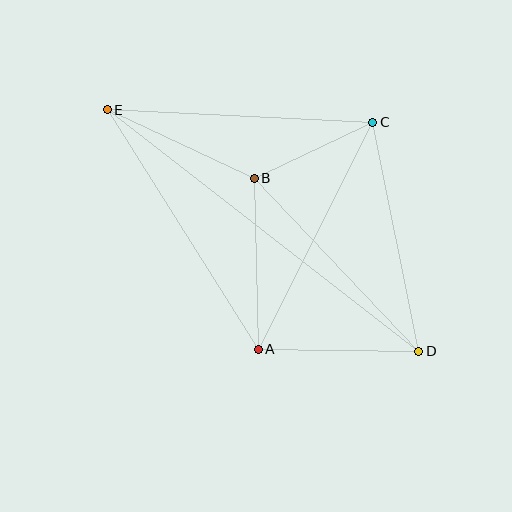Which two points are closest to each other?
Points B and C are closest to each other.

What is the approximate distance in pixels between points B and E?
The distance between B and E is approximately 162 pixels.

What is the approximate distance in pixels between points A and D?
The distance between A and D is approximately 161 pixels.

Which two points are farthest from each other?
Points D and E are farthest from each other.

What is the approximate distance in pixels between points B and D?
The distance between B and D is approximately 239 pixels.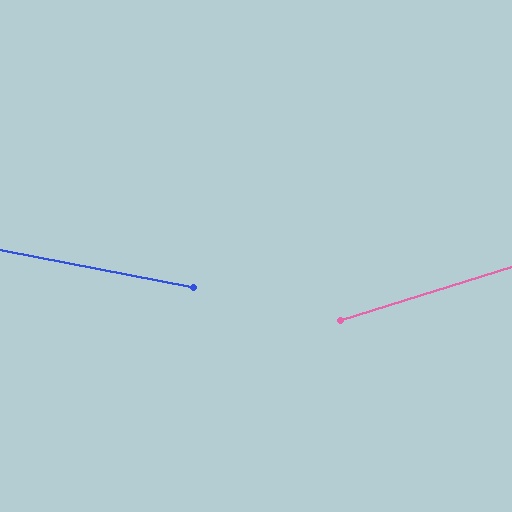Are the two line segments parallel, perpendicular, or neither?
Neither parallel nor perpendicular — they differ by about 28°.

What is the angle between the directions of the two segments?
Approximately 28 degrees.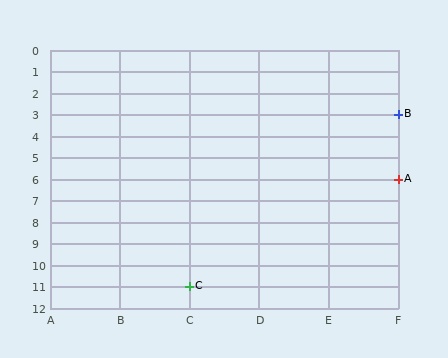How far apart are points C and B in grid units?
Points C and B are 3 columns and 8 rows apart (about 8.5 grid units diagonally).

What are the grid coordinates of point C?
Point C is at grid coordinates (C, 11).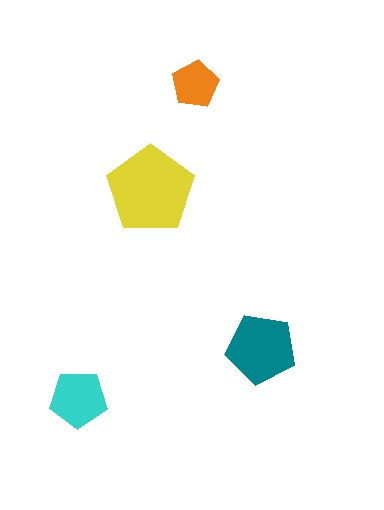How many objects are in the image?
There are 4 objects in the image.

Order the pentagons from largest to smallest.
the yellow one, the teal one, the cyan one, the orange one.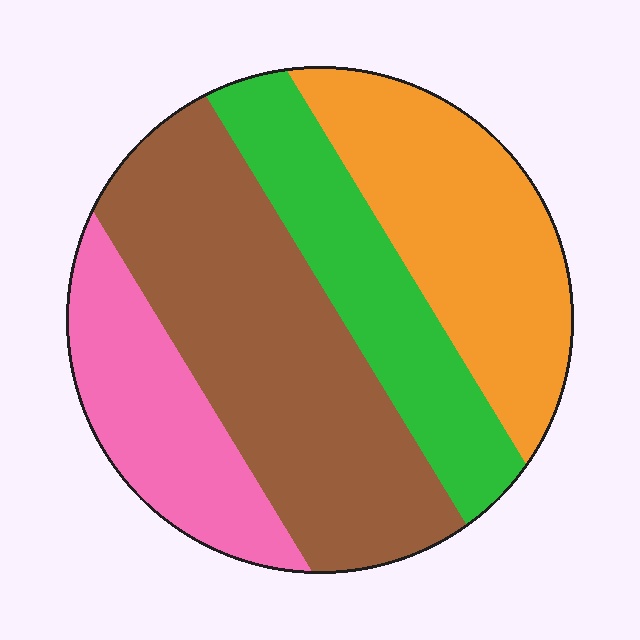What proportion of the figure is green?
Green takes up about one fifth (1/5) of the figure.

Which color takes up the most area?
Brown, at roughly 35%.